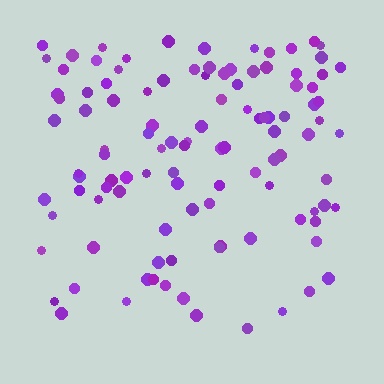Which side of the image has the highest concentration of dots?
The top.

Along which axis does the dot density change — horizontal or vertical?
Vertical.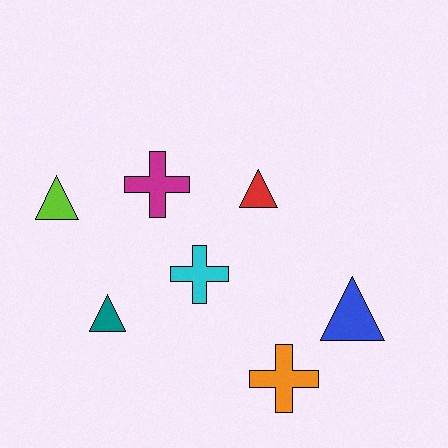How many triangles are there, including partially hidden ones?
There are 4 triangles.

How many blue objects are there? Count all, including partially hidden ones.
There is 1 blue object.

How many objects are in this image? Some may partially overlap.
There are 7 objects.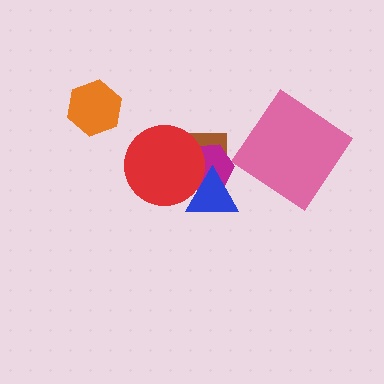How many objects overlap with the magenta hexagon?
3 objects overlap with the magenta hexagon.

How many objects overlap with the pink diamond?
0 objects overlap with the pink diamond.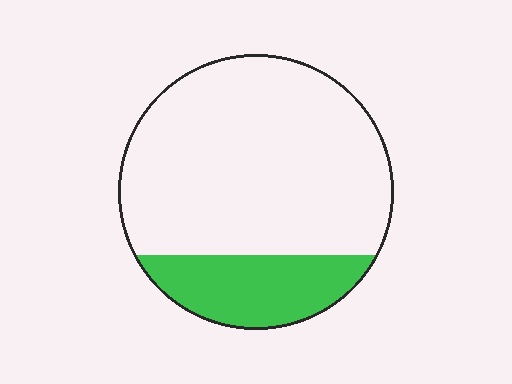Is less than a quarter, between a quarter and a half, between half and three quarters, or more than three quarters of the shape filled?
Less than a quarter.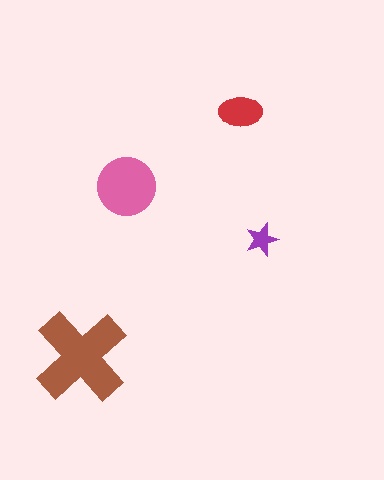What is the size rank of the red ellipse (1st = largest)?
3rd.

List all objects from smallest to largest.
The purple star, the red ellipse, the pink circle, the brown cross.